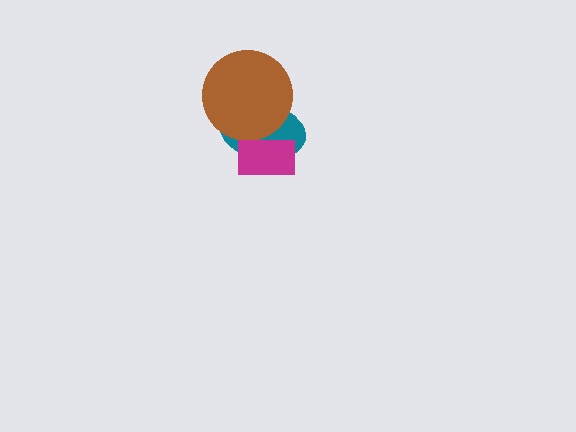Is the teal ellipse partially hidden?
Yes, it is partially covered by another shape.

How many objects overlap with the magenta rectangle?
2 objects overlap with the magenta rectangle.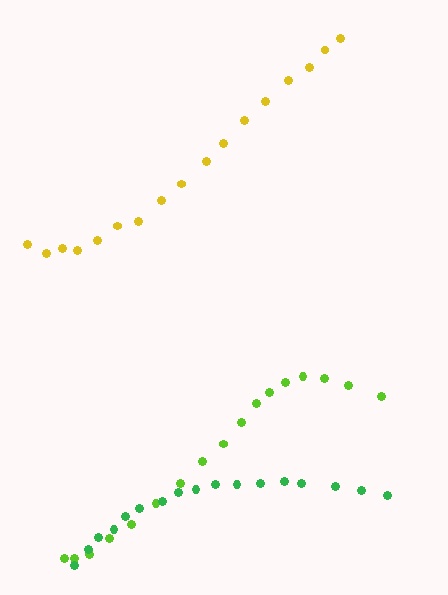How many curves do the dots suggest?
There are 3 distinct paths.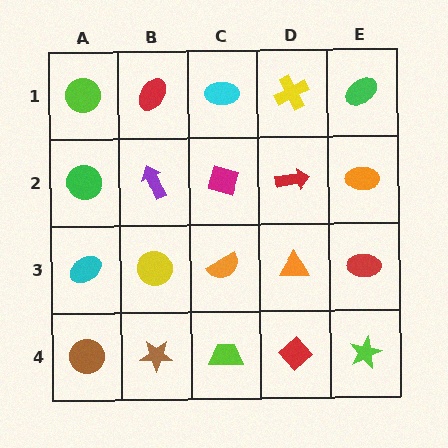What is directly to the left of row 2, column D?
A magenta diamond.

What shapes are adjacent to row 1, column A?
A green circle (row 2, column A), a red ellipse (row 1, column B).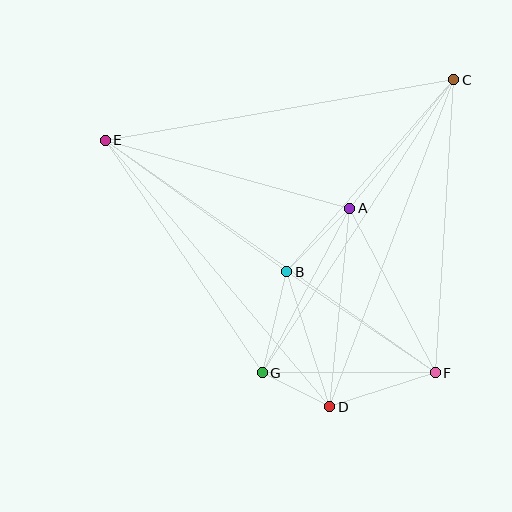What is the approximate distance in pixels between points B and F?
The distance between B and F is approximately 179 pixels.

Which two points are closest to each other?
Points D and G are closest to each other.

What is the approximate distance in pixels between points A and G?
The distance between A and G is approximately 186 pixels.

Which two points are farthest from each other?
Points E and F are farthest from each other.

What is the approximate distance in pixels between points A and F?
The distance between A and F is approximately 186 pixels.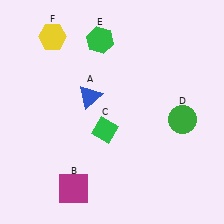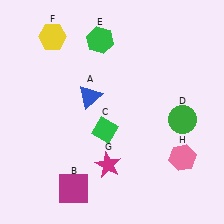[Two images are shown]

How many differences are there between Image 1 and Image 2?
There are 2 differences between the two images.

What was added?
A magenta star (G), a pink hexagon (H) were added in Image 2.